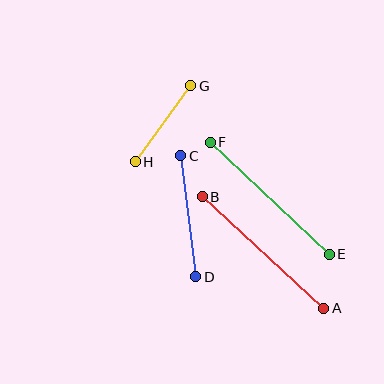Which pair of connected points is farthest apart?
Points A and B are farthest apart.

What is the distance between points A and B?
The distance is approximately 165 pixels.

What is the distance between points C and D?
The distance is approximately 122 pixels.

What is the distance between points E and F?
The distance is approximately 163 pixels.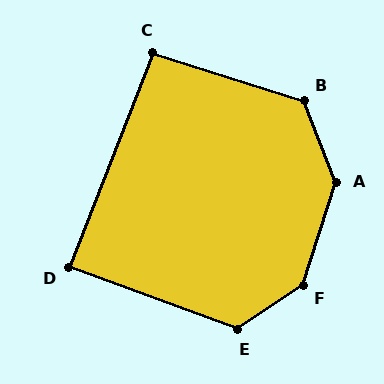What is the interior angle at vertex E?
Approximately 126 degrees (obtuse).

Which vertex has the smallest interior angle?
D, at approximately 89 degrees.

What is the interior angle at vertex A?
Approximately 140 degrees (obtuse).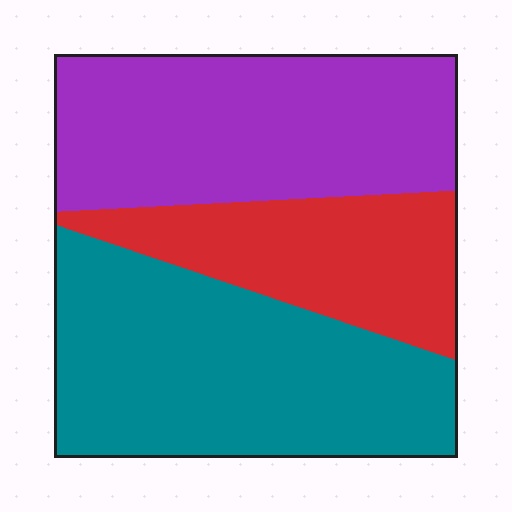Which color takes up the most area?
Teal, at roughly 40%.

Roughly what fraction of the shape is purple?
Purple takes up between a third and a half of the shape.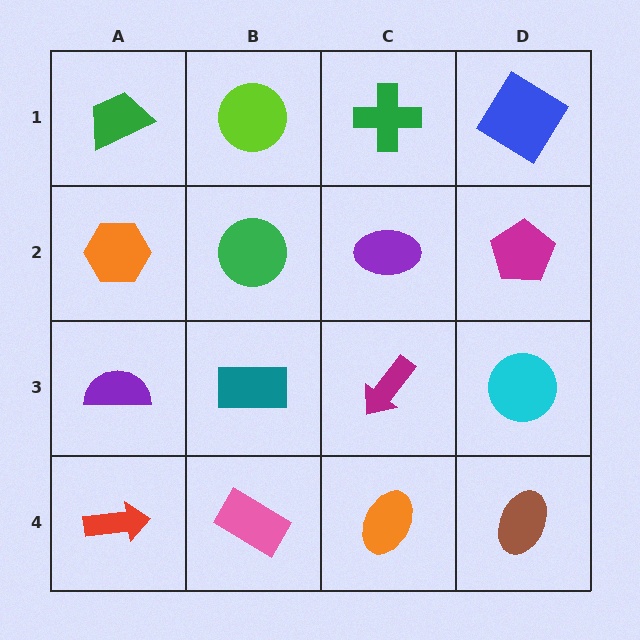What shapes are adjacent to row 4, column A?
A purple semicircle (row 3, column A), a pink rectangle (row 4, column B).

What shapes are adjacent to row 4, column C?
A magenta arrow (row 3, column C), a pink rectangle (row 4, column B), a brown ellipse (row 4, column D).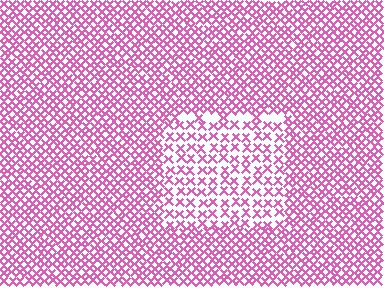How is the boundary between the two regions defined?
The boundary is defined by a change in element density (approximately 1.8x ratio). All elements are the same color, size, and shape.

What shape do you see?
I see a rectangle.